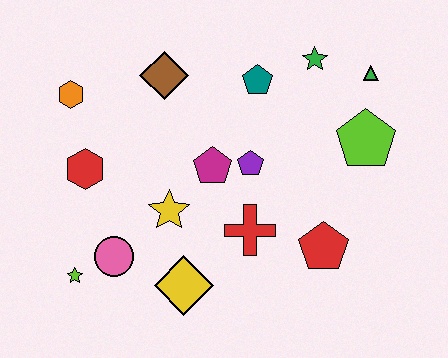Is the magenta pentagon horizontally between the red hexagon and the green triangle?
Yes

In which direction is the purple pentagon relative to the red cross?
The purple pentagon is above the red cross.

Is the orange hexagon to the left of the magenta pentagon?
Yes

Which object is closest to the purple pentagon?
The magenta pentagon is closest to the purple pentagon.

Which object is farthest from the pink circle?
The green triangle is farthest from the pink circle.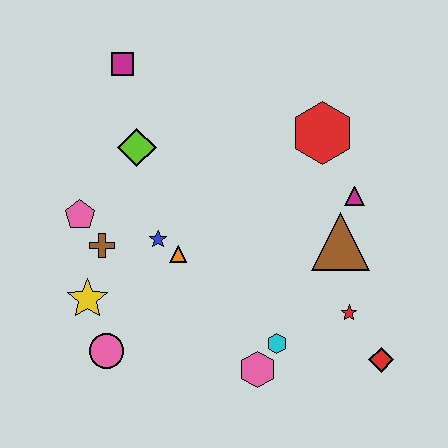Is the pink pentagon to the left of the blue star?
Yes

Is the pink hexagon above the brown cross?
No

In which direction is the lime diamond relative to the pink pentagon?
The lime diamond is above the pink pentagon.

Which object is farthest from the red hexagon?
The pink circle is farthest from the red hexagon.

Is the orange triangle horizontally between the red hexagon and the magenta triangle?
No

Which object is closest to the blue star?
The orange triangle is closest to the blue star.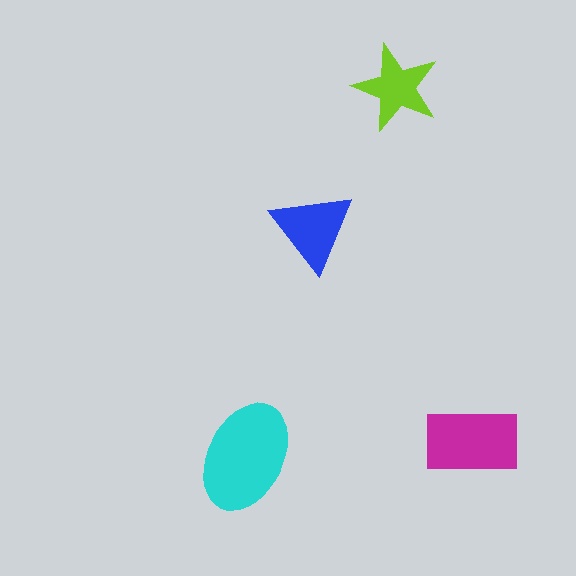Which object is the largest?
The cyan ellipse.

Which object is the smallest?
The lime star.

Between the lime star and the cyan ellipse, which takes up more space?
The cyan ellipse.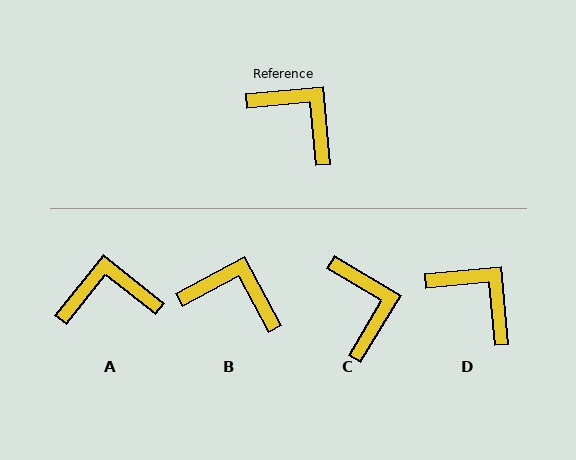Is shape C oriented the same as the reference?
No, it is off by about 36 degrees.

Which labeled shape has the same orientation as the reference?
D.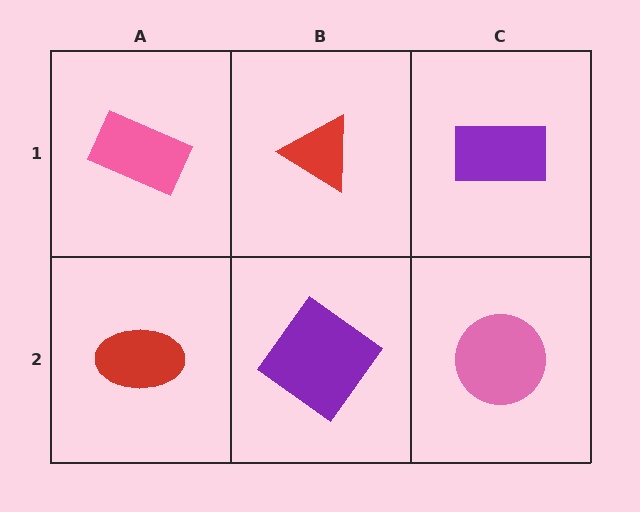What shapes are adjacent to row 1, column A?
A red ellipse (row 2, column A), a red triangle (row 1, column B).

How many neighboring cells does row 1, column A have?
2.